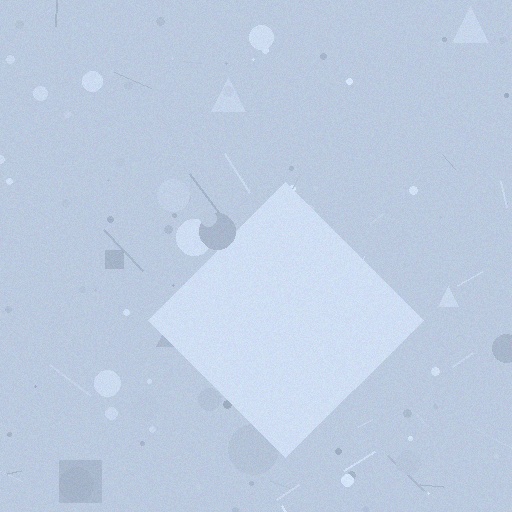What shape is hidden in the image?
A diamond is hidden in the image.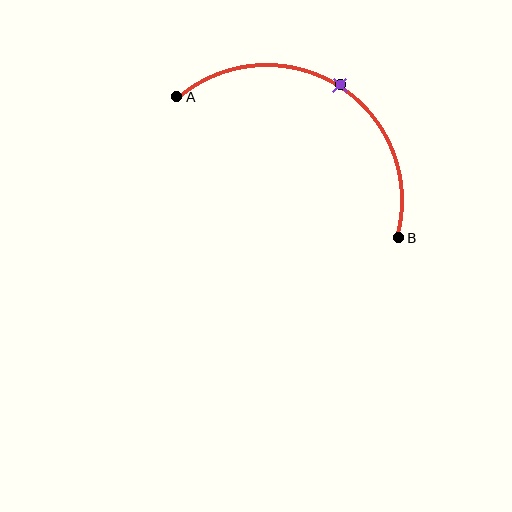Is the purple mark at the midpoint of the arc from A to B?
Yes. The purple mark lies on the arc at equal arc-length from both A and B — it is the arc midpoint.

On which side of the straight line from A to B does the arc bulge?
The arc bulges above the straight line connecting A and B.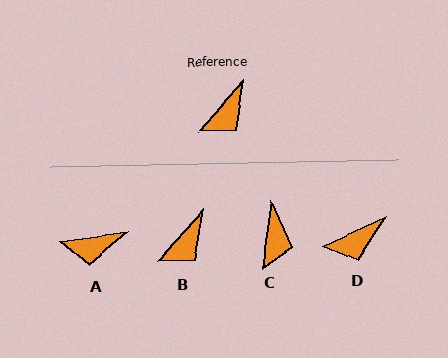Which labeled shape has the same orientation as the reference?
B.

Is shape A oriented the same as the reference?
No, it is off by about 41 degrees.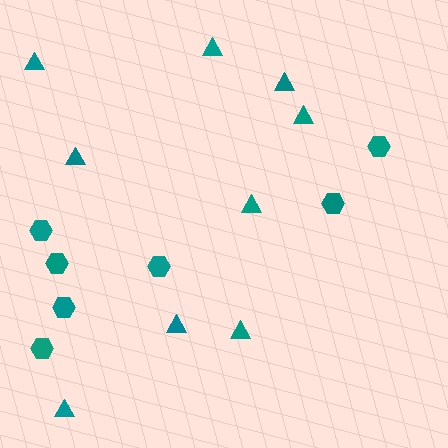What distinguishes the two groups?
There are 2 groups: one group of hexagons (7) and one group of triangles (9).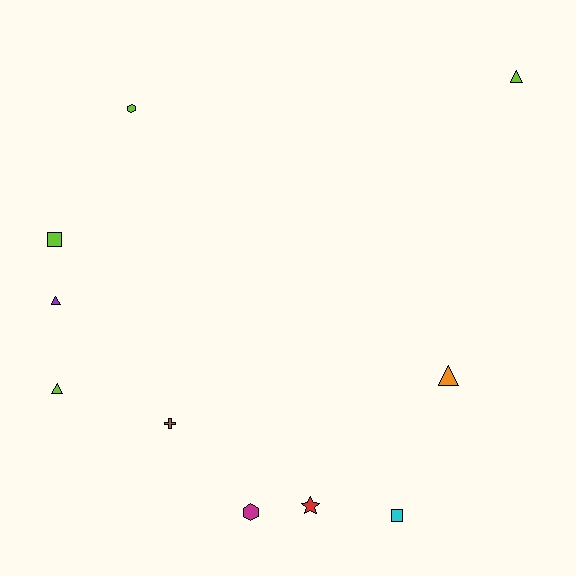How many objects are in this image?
There are 10 objects.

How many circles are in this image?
There are no circles.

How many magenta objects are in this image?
There is 1 magenta object.